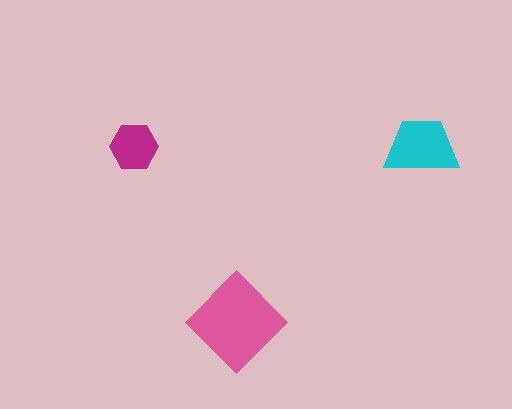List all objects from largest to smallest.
The pink diamond, the cyan trapezoid, the magenta hexagon.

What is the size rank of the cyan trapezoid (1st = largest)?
2nd.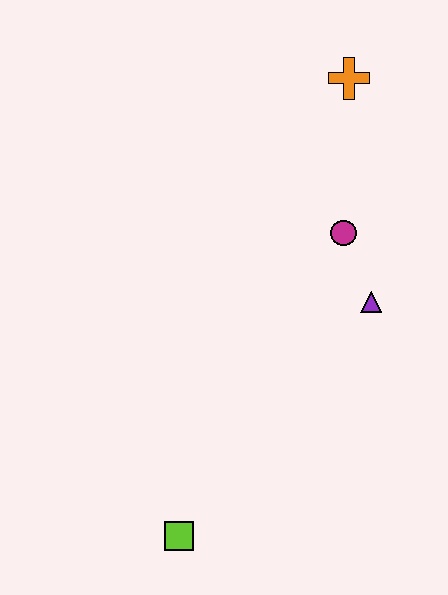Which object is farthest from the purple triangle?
The lime square is farthest from the purple triangle.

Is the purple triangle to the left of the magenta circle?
No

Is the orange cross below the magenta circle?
No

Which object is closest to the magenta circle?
The purple triangle is closest to the magenta circle.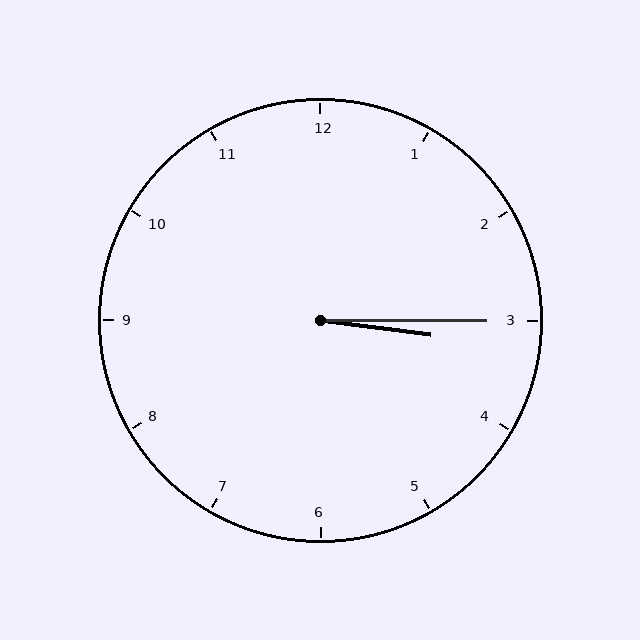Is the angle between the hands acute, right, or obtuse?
It is acute.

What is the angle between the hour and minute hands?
Approximately 8 degrees.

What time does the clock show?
3:15.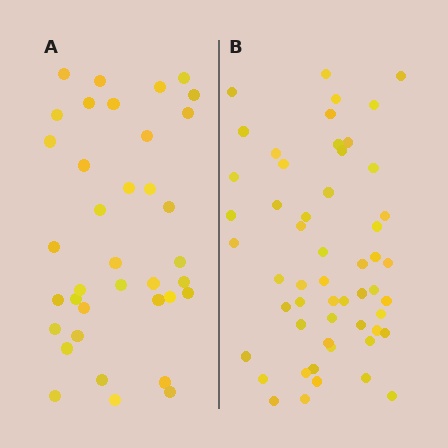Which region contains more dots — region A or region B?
Region B (the right region) has more dots.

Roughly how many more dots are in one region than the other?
Region B has approximately 15 more dots than region A.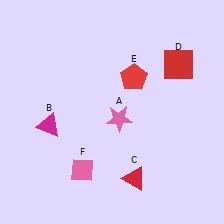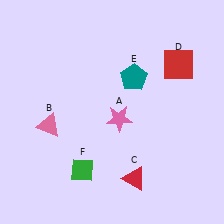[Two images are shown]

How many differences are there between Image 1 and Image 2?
There are 3 differences between the two images.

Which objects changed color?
B changed from magenta to pink. E changed from red to teal. F changed from pink to green.